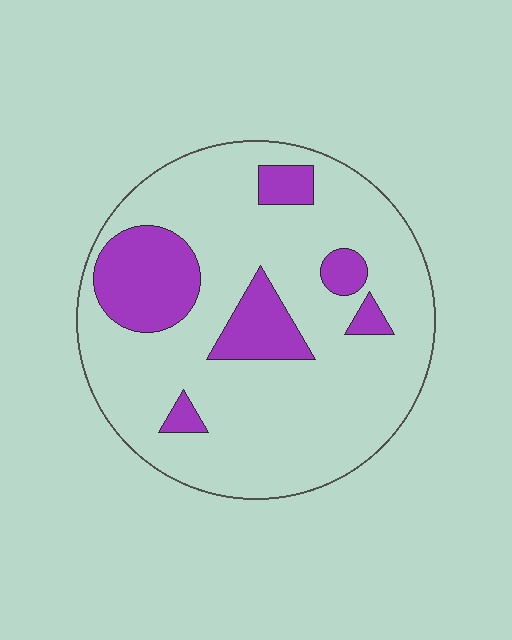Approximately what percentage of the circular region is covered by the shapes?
Approximately 20%.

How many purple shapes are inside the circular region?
6.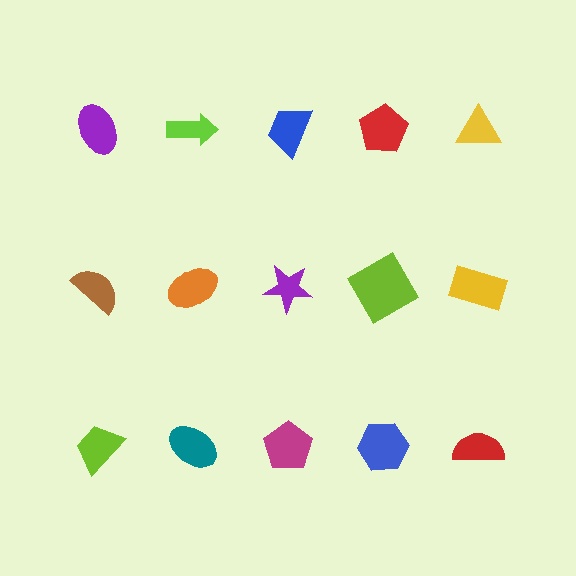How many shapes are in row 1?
5 shapes.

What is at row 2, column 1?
A brown semicircle.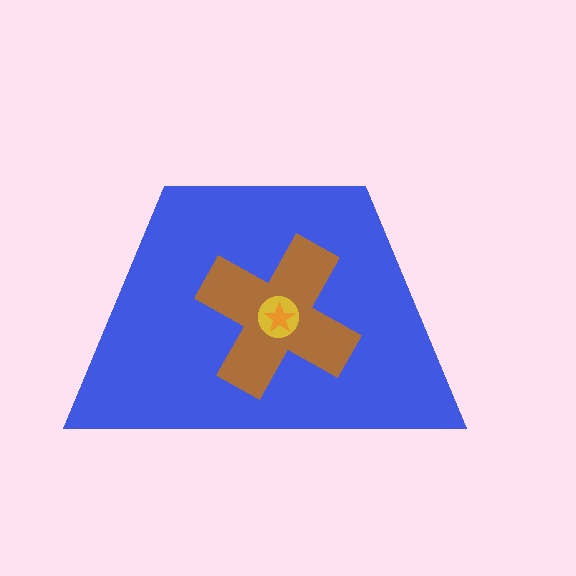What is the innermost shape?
The orange star.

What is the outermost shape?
The blue trapezoid.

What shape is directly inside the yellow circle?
The orange star.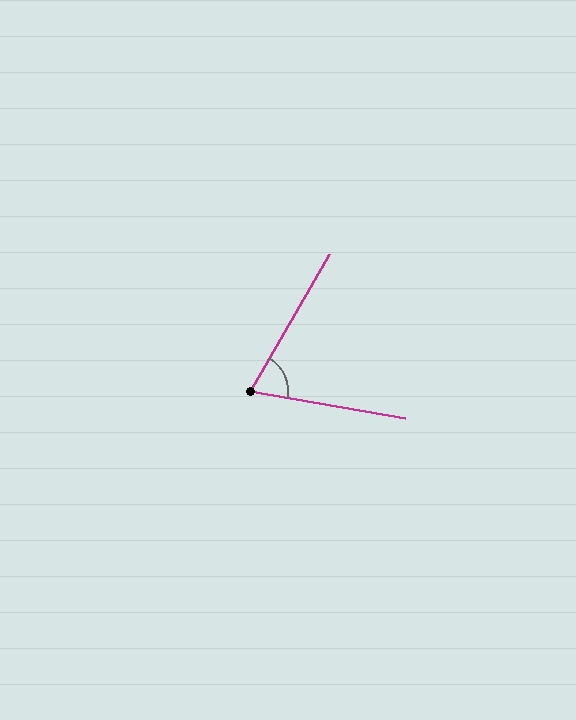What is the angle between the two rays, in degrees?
Approximately 70 degrees.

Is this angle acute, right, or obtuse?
It is acute.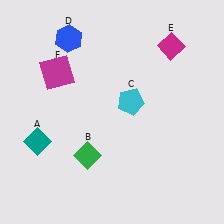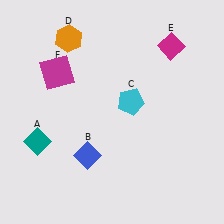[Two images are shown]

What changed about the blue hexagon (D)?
In Image 1, D is blue. In Image 2, it changed to orange.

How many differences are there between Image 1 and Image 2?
There are 2 differences between the two images.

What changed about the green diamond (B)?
In Image 1, B is green. In Image 2, it changed to blue.